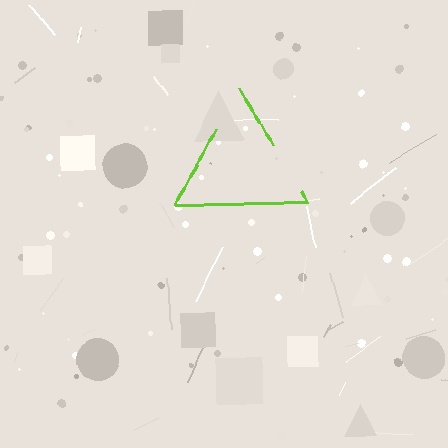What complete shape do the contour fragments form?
The contour fragments form a triangle.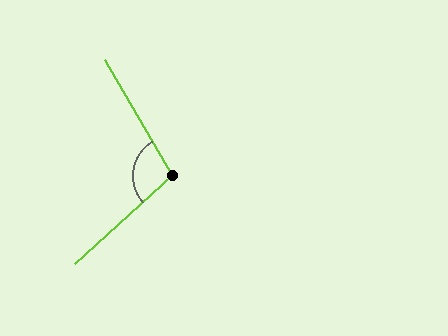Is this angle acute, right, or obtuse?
It is obtuse.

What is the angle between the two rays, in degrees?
Approximately 102 degrees.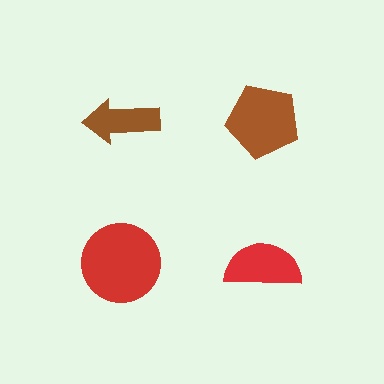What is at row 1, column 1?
A brown arrow.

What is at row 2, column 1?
A red circle.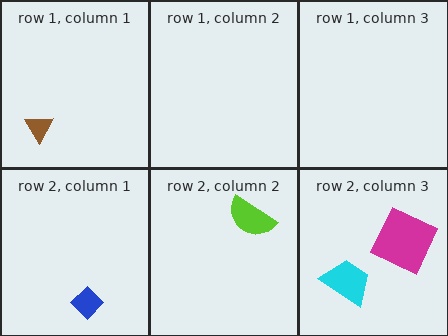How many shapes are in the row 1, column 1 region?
1.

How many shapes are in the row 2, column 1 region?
1.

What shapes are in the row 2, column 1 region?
The blue diamond.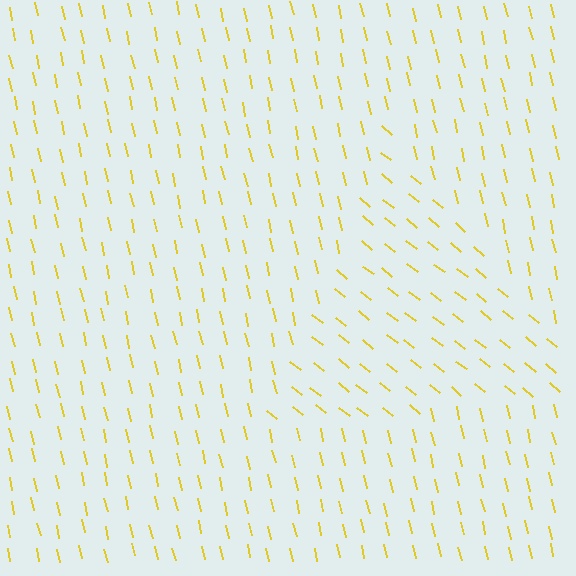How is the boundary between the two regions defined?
The boundary is defined purely by a change in line orientation (approximately 38 degrees difference). All lines are the same color and thickness.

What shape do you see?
I see a triangle.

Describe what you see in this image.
The image is filled with small yellow line segments. A triangle region in the image has lines oriented differently from the surrounding lines, creating a visible texture boundary.